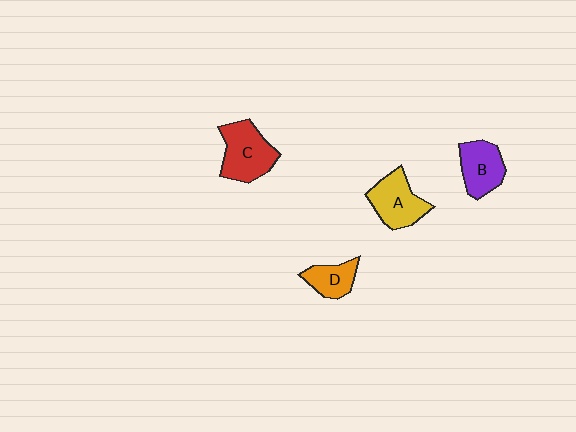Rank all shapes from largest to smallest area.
From largest to smallest: C (red), A (yellow), B (purple), D (orange).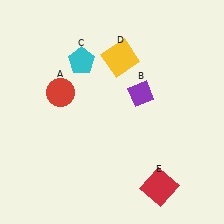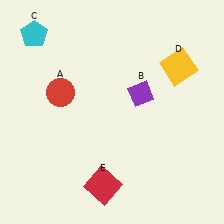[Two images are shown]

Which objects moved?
The objects that moved are: the cyan pentagon (C), the yellow square (D), the red square (E).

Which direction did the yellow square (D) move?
The yellow square (D) moved right.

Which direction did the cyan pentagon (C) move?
The cyan pentagon (C) moved left.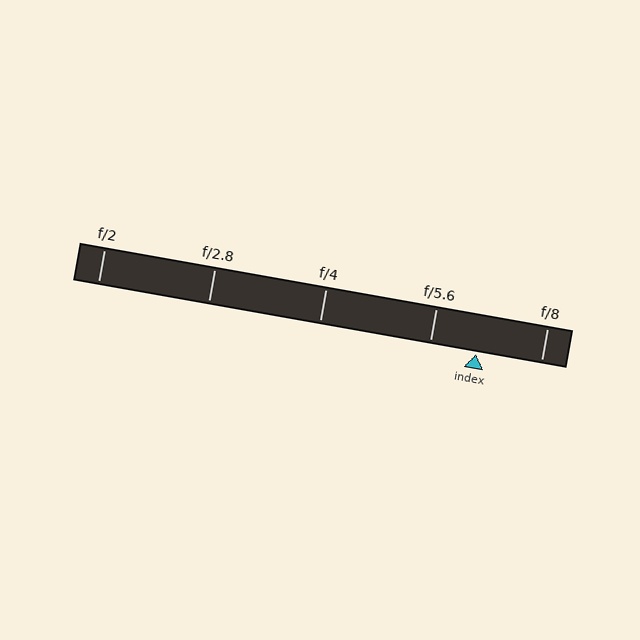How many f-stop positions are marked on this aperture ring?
There are 5 f-stop positions marked.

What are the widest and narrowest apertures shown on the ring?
The widest aperture shown is f/2 and the narrowest is f/8.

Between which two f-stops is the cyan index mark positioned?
The index mark is between f/5.6 and f/8.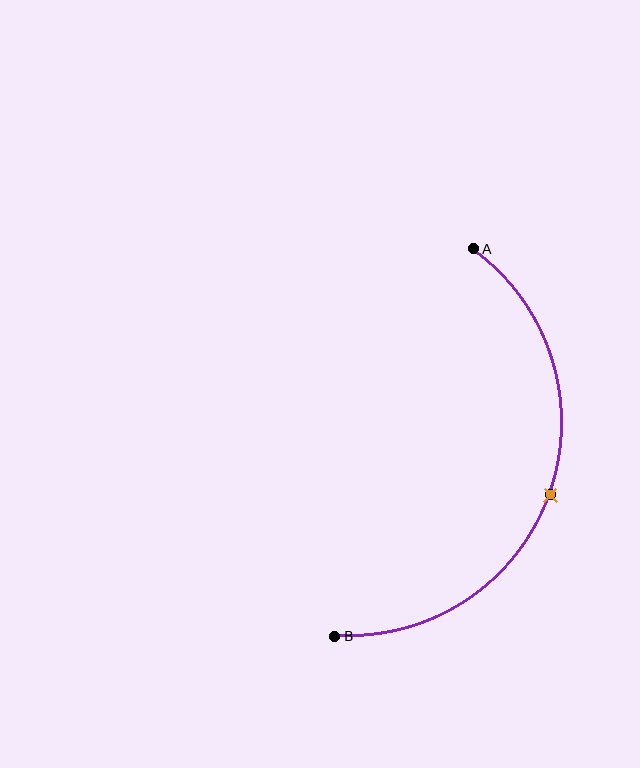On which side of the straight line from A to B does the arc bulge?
The arc bulges to the right of the straight line connecting A and B.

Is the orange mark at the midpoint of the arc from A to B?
Yes. The orange mark lies on the arc at equal arc-length from both A and B — it is the arc midpoint.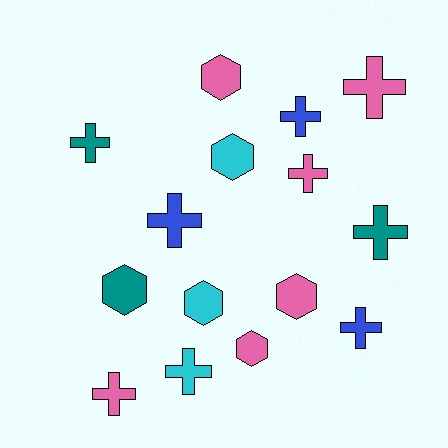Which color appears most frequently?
Pink, with 6 objects.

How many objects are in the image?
There are 15 objects.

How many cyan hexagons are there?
There are 2 cyan hexagons.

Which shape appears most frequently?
Cross, with 9 objects.